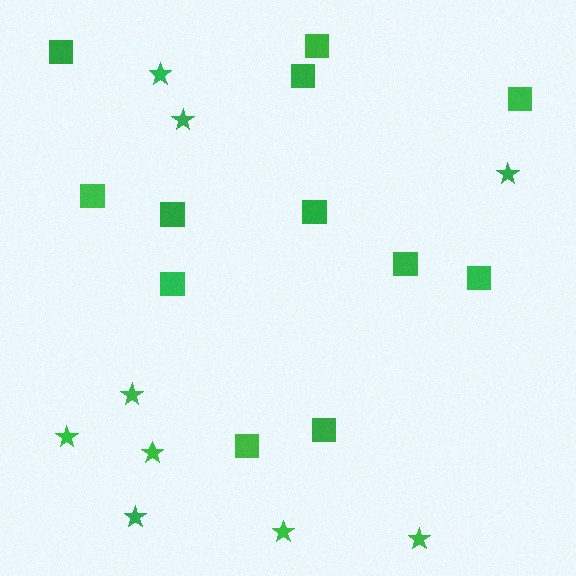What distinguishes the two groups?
There are 2 groups: one group of squares (12) and one group of stars (9).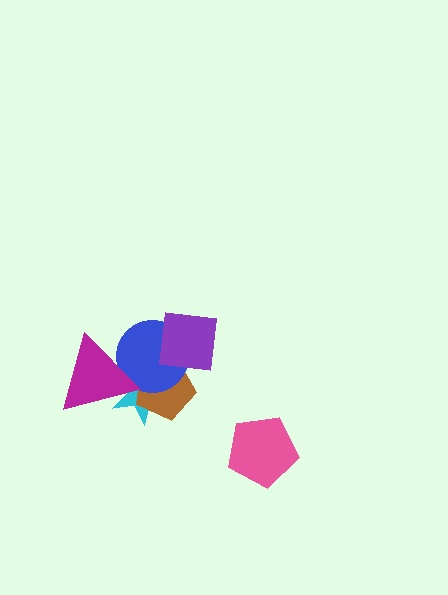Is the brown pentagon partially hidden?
Yes, it is partially covered by another shape.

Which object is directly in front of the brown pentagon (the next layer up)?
The blue circle is directly in front of the brown pentagon.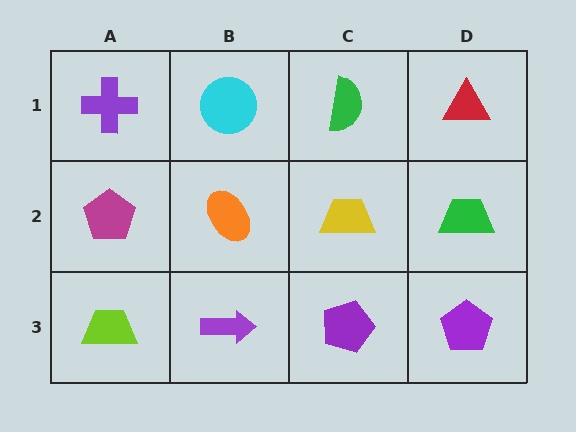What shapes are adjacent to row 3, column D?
A green trapezoid (row 2, column D), a purple pentagon (row 3, column C).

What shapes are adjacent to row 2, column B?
A cyan circle (row 1, column B), a purple arrow (row 3, column B), a magenta pentagon (row 2, column A), a yellow trapezoid (row 2, column C).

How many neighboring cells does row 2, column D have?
3.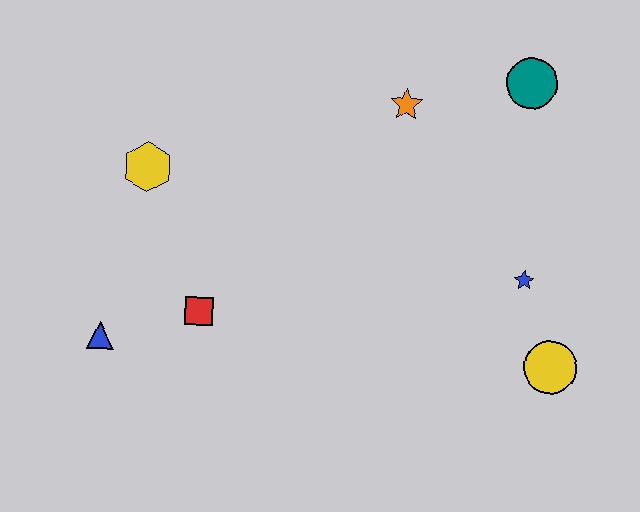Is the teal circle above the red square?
Yes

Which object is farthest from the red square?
The teal circle is farthest from the red square.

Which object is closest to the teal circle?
The orange star is closest to the teal circle.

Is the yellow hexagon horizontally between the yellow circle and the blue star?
No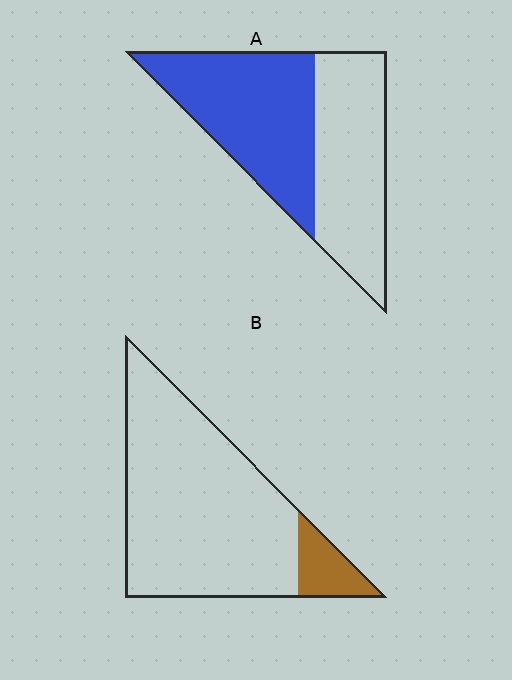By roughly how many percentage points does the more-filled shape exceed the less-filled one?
By roughly 40 percentage points (A over B).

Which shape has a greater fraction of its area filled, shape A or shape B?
Shape A.